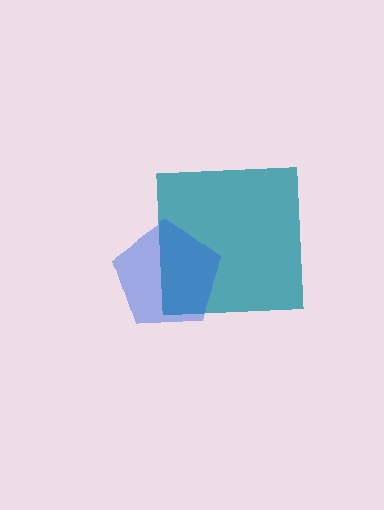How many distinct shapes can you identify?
There are 2 distinct shapes: a teal square, a blue pentagon.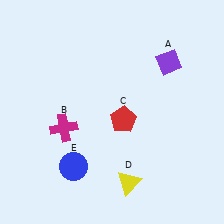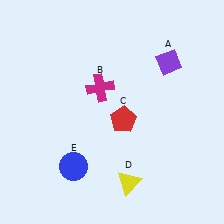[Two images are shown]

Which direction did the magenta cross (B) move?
The magenta cross (B) moved up.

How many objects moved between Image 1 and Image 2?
1 object moved between the two images.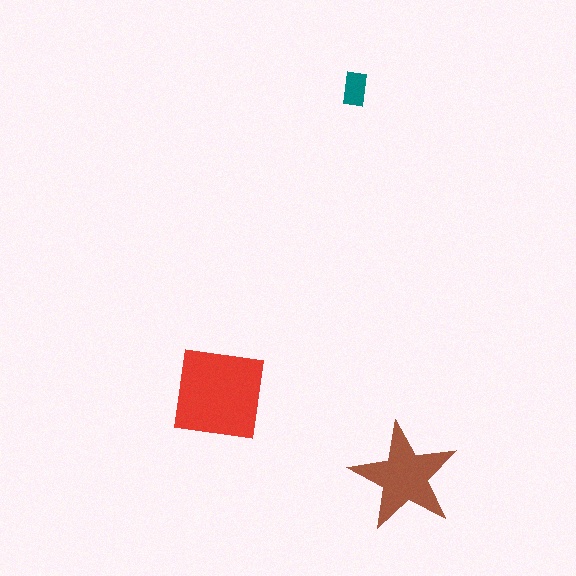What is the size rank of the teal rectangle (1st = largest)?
3rd.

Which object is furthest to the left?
The red square is leftmost.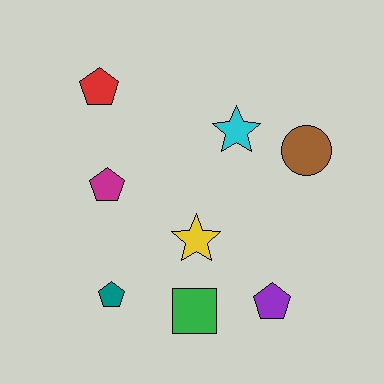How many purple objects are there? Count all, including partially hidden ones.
There is 1 purple object.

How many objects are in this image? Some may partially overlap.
There are 8 objects.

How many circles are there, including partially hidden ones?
There is 1 circle.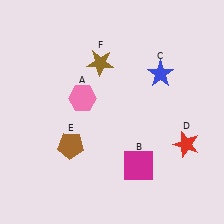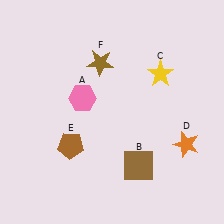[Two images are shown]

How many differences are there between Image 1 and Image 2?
There are 3 differences between the two images.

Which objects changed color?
B changed from magenta to brown. C changed from blue to yellow. D changed from red to orange.